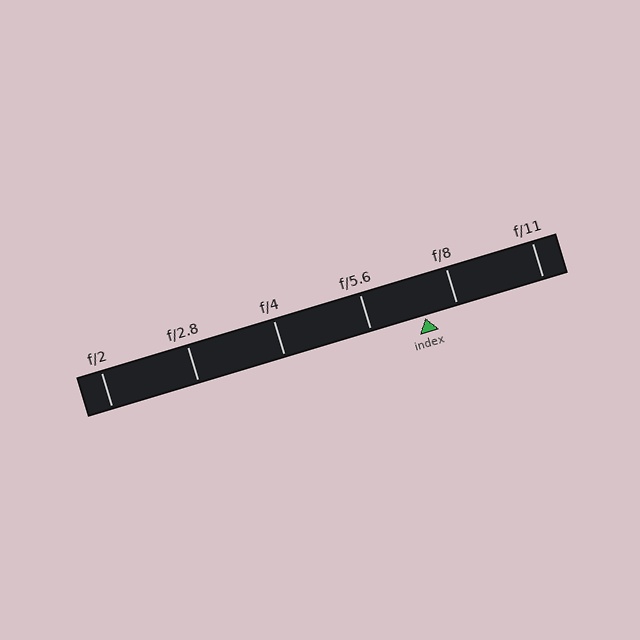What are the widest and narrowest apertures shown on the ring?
The widest aperture shown is f/2 and the narrowest is f/11.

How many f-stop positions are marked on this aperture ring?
There are 6 f-stop positions marked.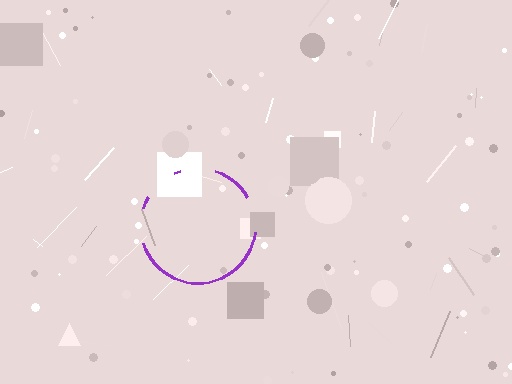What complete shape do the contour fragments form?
The contour fragments form a circle.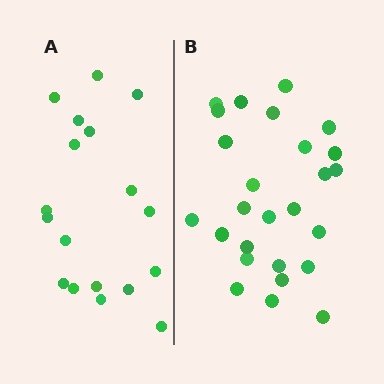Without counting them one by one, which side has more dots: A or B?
Region B (the right region) has more dots.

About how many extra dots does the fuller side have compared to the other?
Region B has roughly 8 or so more dots than region A.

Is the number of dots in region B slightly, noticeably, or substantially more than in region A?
Region B has noticeably more, but not dramatically so. The ratio is roughly 1.4 to 1.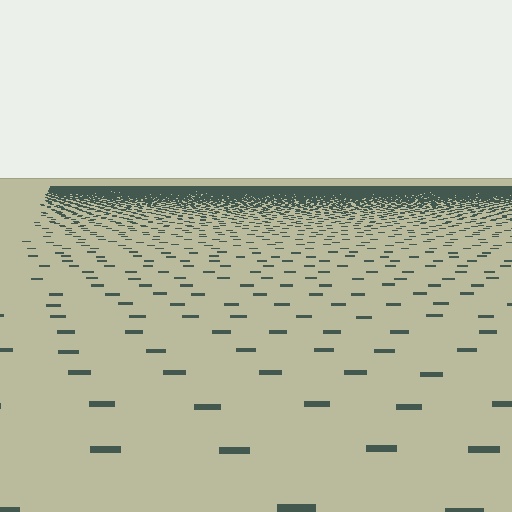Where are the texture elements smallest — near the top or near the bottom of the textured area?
Near the top.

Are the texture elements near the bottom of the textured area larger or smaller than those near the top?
Larger. Near the bottom, elements are closer to the viewer and appear at a bigger on-screen size.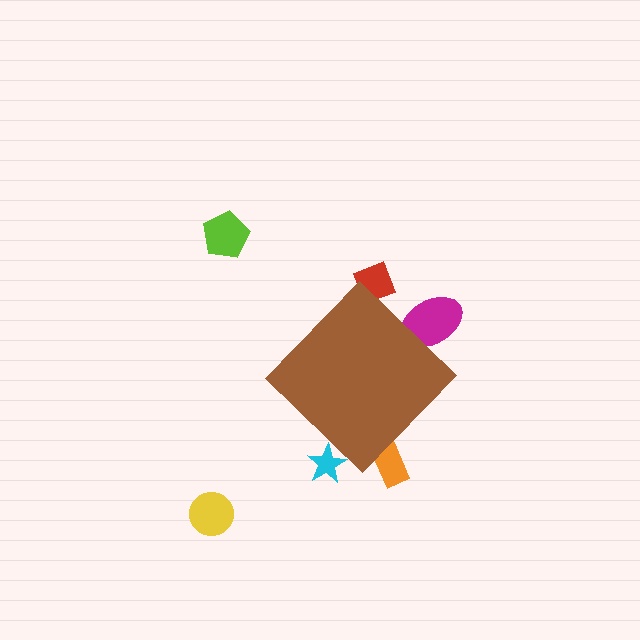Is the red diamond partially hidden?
Yes, the red diamond is partially hidden behind the brown diamond.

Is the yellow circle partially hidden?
No, the yellow circle is fully visible.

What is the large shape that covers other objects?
A brown diamond.